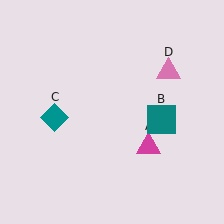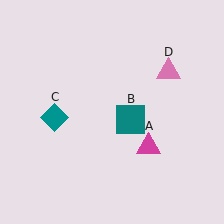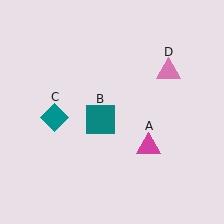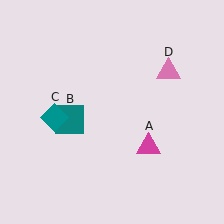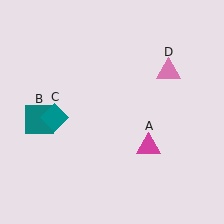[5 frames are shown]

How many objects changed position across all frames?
1 object changed position: teal square (object B).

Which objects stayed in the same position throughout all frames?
Magenta triangle (object A) and teal diamond (object C) and pink triangle (object D) remained stationary.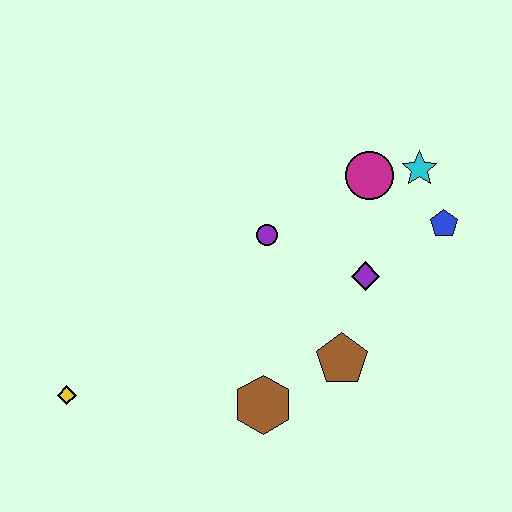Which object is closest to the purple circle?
The purple diamond is closest to the purple circle.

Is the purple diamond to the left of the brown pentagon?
No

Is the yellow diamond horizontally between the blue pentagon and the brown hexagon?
No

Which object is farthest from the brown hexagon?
The cyan star is farthest from the brown hexagon.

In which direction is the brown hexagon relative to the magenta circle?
The brown hexagon is below the magenta circle.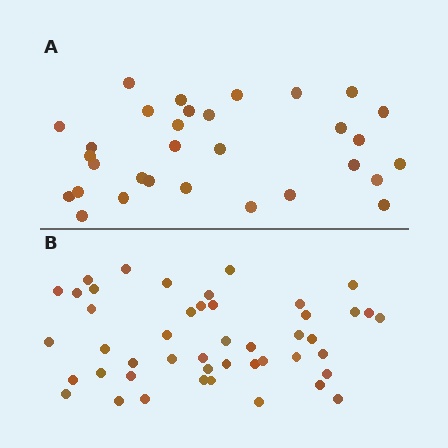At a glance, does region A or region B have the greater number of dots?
Region B (the bottom region) has more dots.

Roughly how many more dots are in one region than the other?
Region B has approximately 15 more dots than region A.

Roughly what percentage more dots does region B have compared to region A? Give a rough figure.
About 50% more.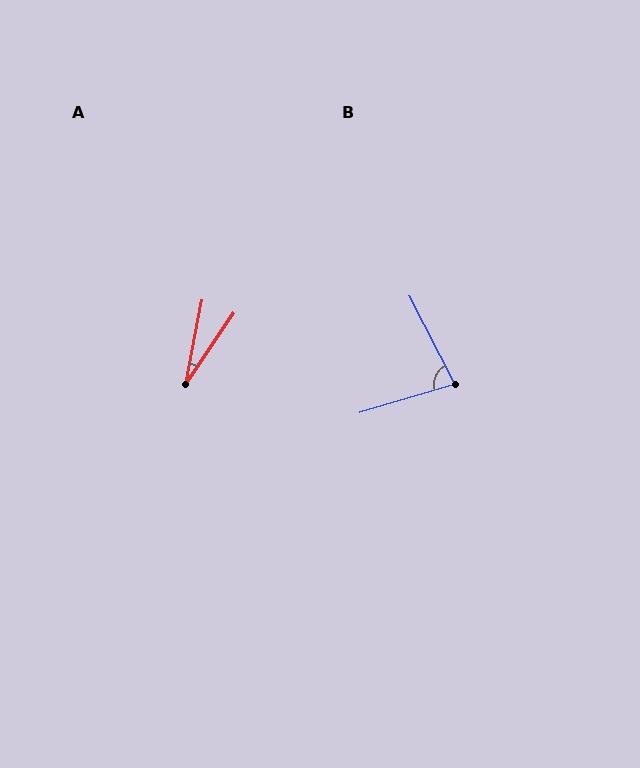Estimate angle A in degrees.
Approximately 23 degrees.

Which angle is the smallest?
A, at approximately 23 degrees.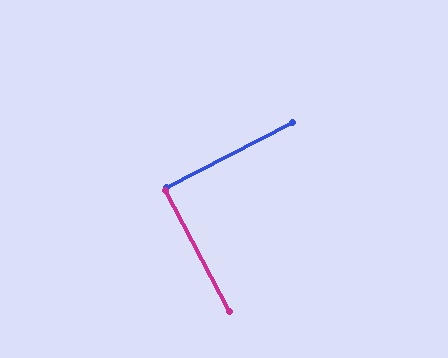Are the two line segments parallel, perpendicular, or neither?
Perpendicular — they meet at approximately 89°.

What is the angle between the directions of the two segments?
Approximately 89 degrees.